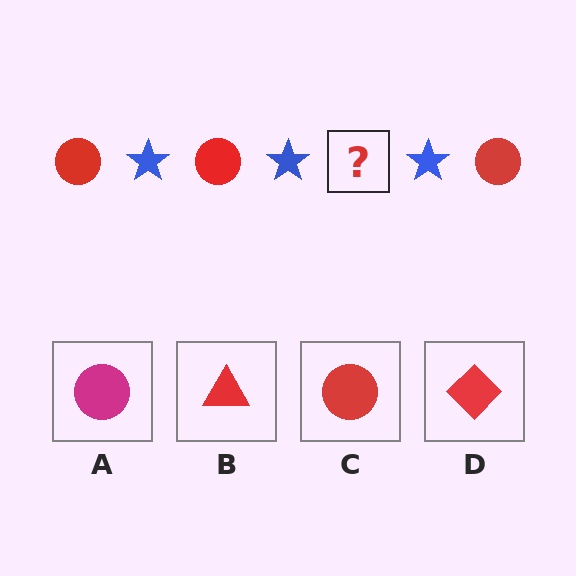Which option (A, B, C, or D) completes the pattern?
C.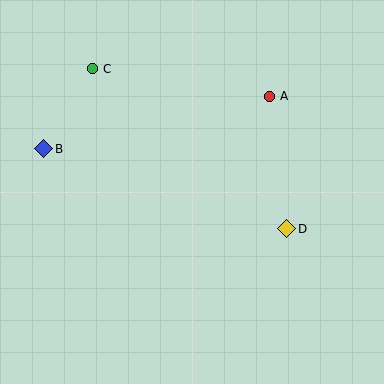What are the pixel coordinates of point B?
Point B is at (44, 149).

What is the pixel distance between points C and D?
The distance between C and D is 252 pixels.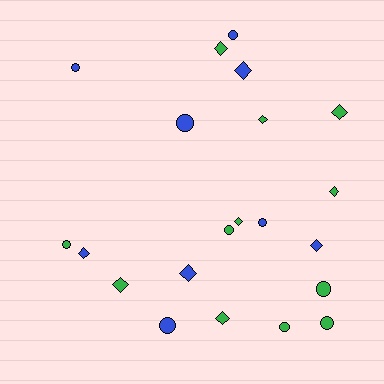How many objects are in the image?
There are 21 objects.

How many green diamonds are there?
There are 7 green diamonds.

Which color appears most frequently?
Green, with 12 objects.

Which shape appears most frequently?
Diamond, with 11 objects.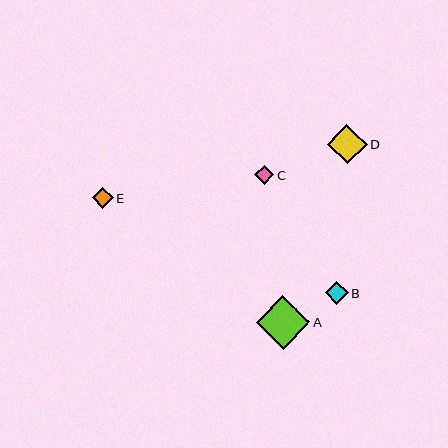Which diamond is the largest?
Diamond A is the largest with a size of approximately 53 pixels.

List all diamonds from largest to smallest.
From largest to smallest: A, D, B, E, C.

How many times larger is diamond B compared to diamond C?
Diamond B is approximately 1.2 times the size of diamond C.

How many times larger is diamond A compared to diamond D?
Diamond A is approximately 1.4 times the size of diamond D.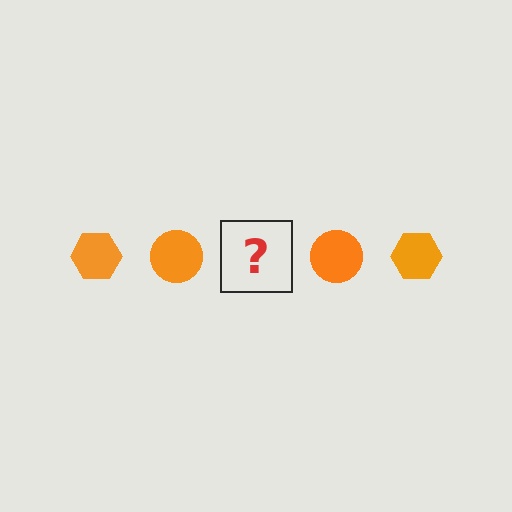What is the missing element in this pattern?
The missing element is an orange hexagon.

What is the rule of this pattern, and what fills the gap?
The rule is that the pattern cycles through hexagon, circle shapes in orange. The gap should be filled with an orange hexagon.